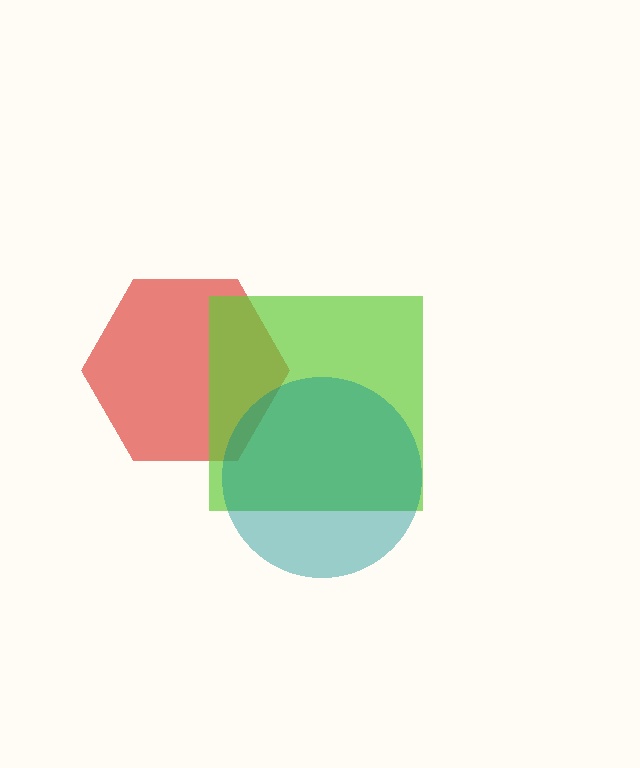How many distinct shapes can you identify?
There are 3 distinct shapes: a red hexagon, a lime square, a teal circle.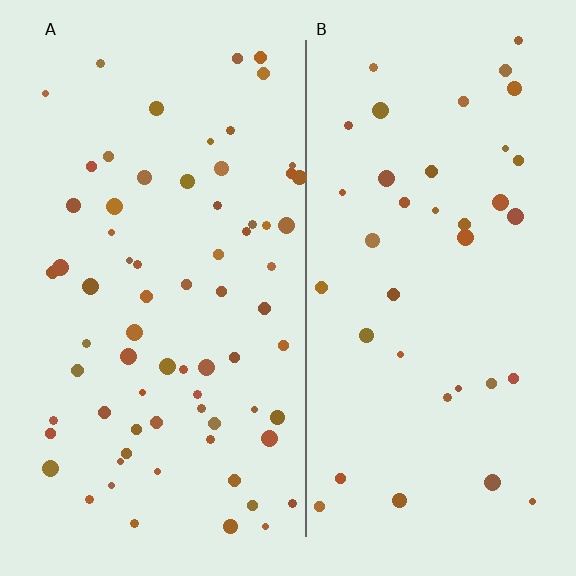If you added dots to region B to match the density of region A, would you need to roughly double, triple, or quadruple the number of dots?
Approximately double.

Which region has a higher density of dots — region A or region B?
A (the left).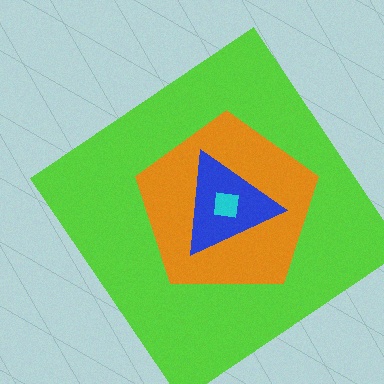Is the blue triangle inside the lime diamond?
Yes.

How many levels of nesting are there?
4.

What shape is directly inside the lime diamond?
The orange pentagon.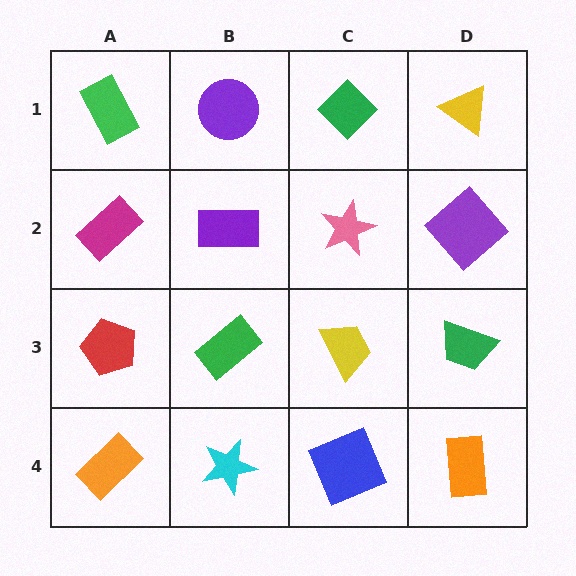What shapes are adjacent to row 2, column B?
A purple circle (row 1, column B), a green rectangle (row 3, column B), a magenta rectangle (row 2, column A), a pink star (row 2, column C).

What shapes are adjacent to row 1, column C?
A pink star (row 2, column C), a purple circle (row 1, column B), a yellow triangle (row 1, column D).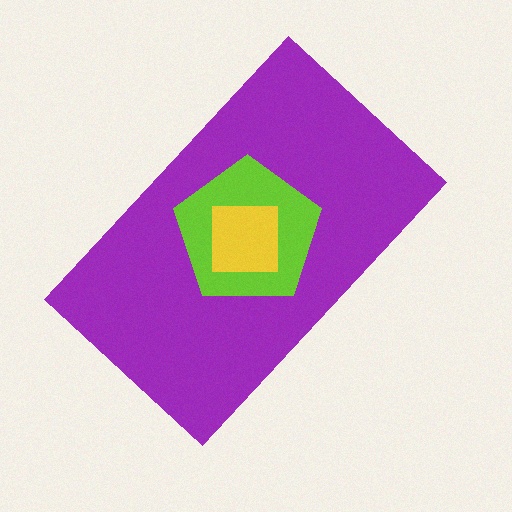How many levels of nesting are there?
3.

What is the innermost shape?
The yellow square.